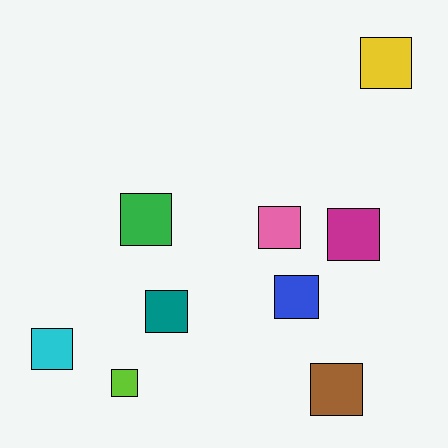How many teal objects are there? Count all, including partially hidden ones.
There is 1 teal object.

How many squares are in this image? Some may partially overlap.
There are 9 squares.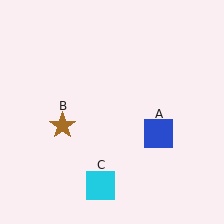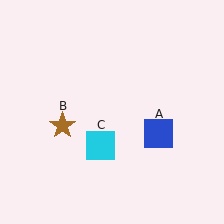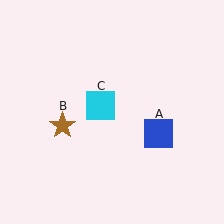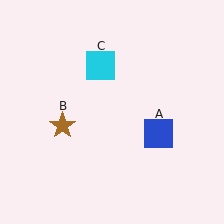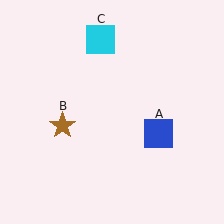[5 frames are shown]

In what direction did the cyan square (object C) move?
The cyan square (object C) moved up.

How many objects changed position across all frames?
1 object changed position: cyan square (object C).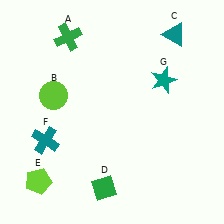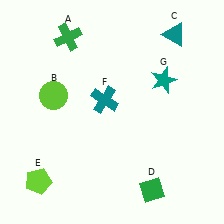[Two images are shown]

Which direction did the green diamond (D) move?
The green diamond (D) moved right.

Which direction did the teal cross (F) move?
The teal cross (F) moved right.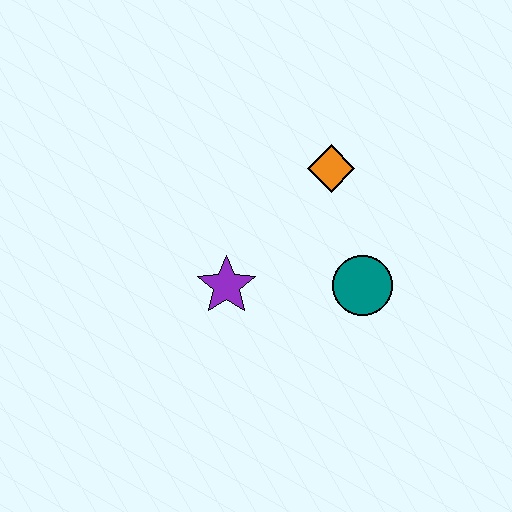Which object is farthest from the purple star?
The orange diamond is farthest from the purple star.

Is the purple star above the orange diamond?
No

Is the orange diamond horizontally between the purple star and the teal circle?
Yes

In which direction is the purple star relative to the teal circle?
The purple star is to the left of the teal circle.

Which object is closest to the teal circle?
The orange diamond is closest to the teal circle.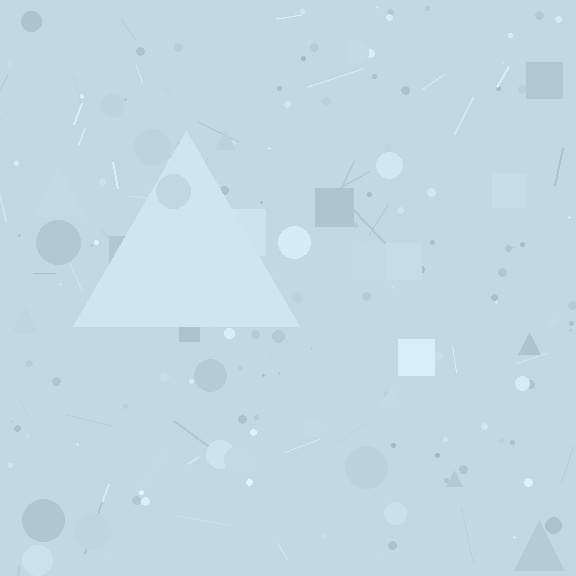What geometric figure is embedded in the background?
A triangle is embedded in the background.